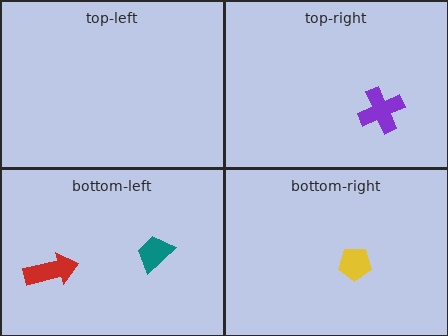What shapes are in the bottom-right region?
The yellow pentagon.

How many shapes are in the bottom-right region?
1.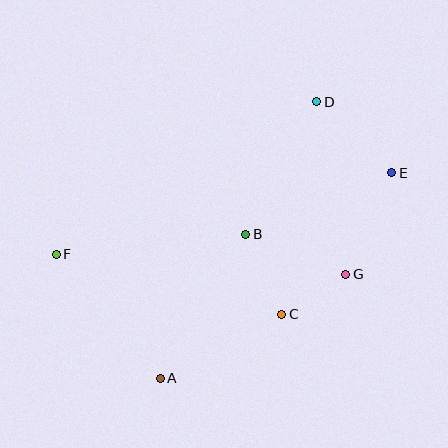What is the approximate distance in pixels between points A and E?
The distance between A and E is approximately 310 pixels.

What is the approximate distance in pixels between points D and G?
The distance between D and G is approximately 175 pixels.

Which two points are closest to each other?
Points C and G are closest to each other.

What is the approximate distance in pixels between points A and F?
The distance between A and F is approximately 162 pixels.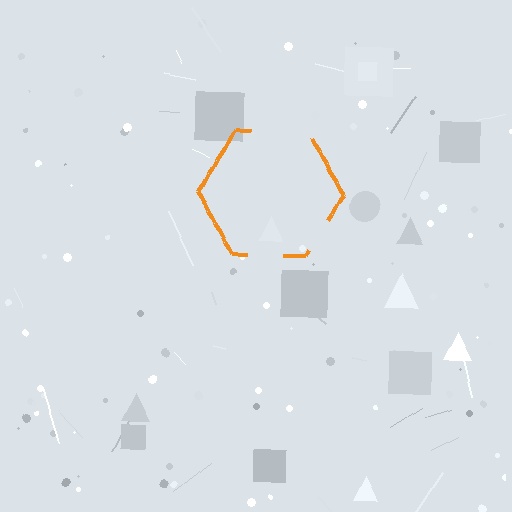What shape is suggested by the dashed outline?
The dashed outline suggests a hexagon.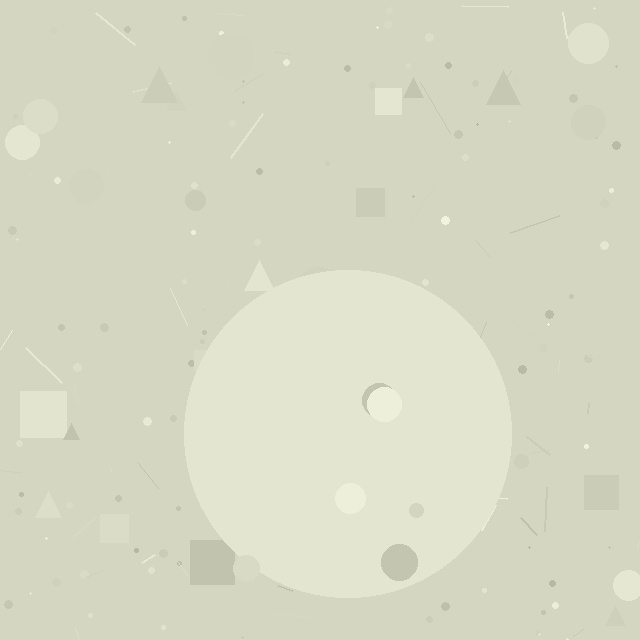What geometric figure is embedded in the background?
A circle is embedded in the background.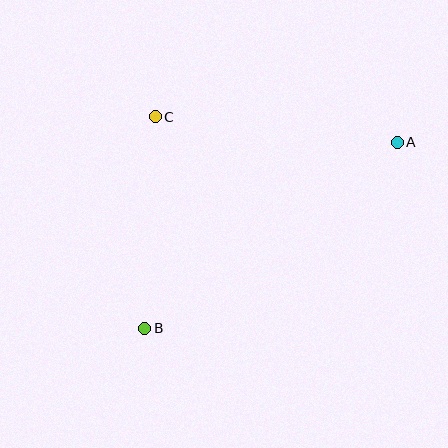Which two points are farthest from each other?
Points A and B are farthest from each other.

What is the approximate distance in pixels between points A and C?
The distance between A and C is approximately 244 pixels.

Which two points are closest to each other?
Points B and C are closest to each other.